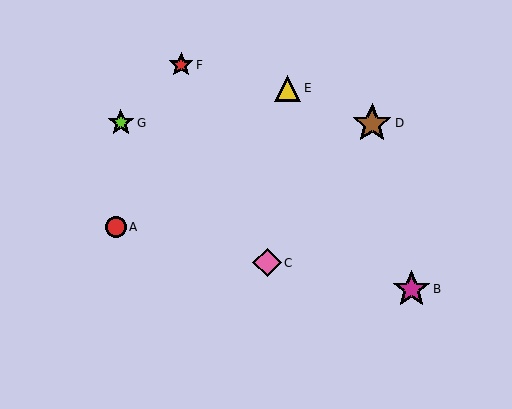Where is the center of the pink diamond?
The center of the pink diamond is at (267, 263).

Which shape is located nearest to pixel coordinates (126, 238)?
The red circle (labeled A) at (116, 227) is nearest to that location.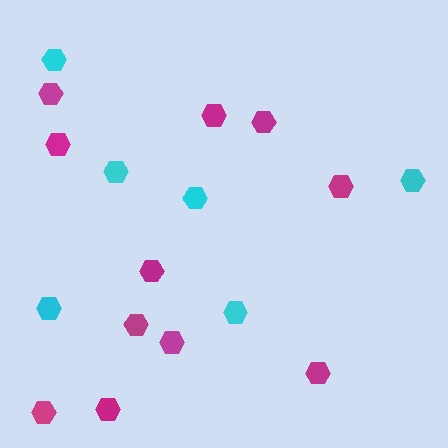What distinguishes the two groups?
There are 2 groups: one group of cyan hexagons (6) and one group of magenta hexagons (11).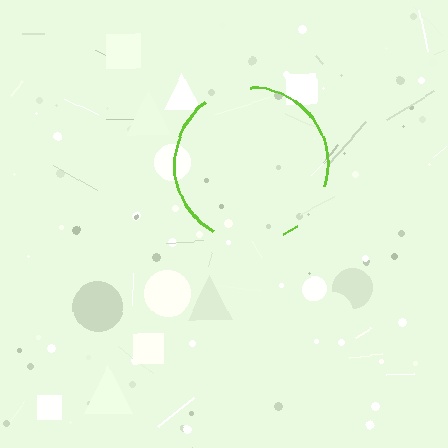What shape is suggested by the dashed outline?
The dashed outline suggests a circle.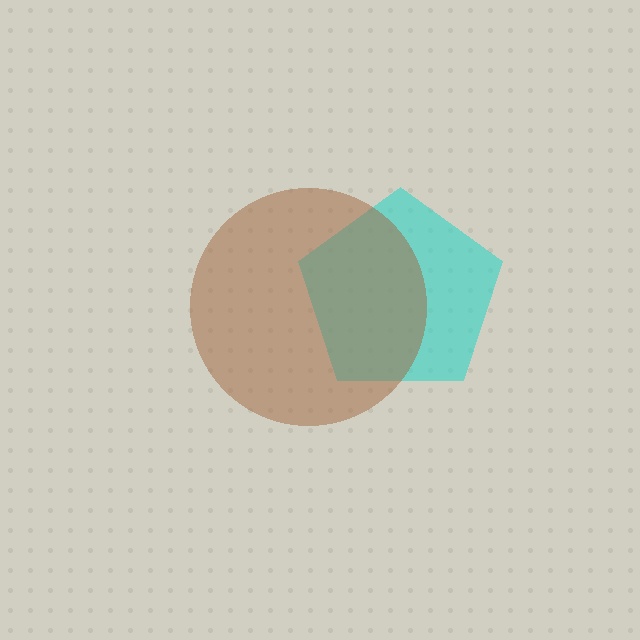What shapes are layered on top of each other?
The layered shapes are: a cyan pentagon, a brown circle.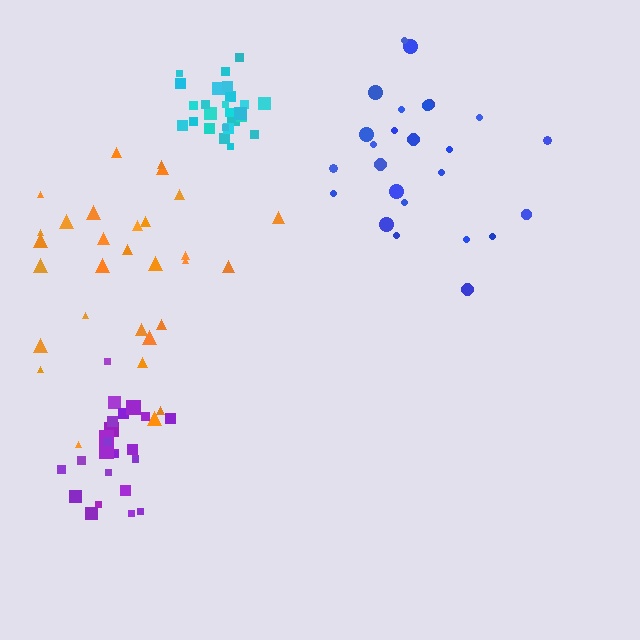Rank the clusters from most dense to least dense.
cyan, purple, blue, orange.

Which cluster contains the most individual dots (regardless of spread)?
Orange (31).